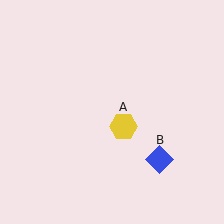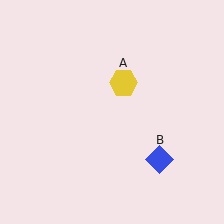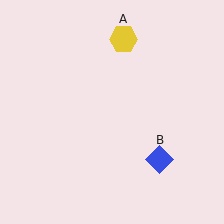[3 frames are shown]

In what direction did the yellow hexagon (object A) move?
The yellow hexagon (object A) moved up.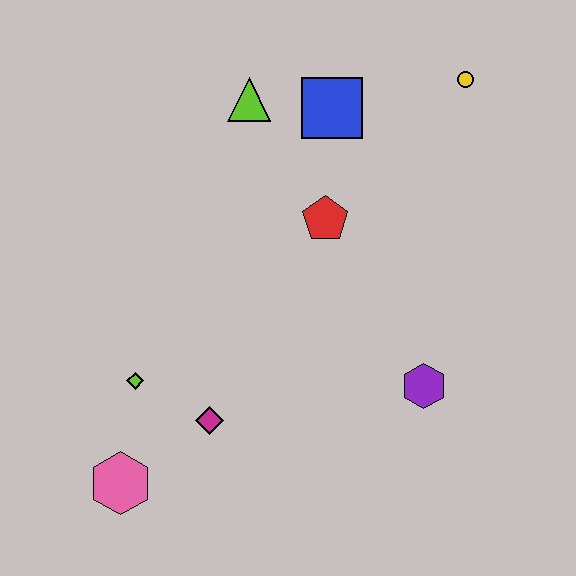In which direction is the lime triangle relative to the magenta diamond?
The lime triangle is above the magenta diamond.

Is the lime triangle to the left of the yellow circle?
Yes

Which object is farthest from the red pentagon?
The pink hexagon is farthest from the red pentagon.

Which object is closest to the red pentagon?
The blue square is closest to the red pentagon.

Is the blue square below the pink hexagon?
No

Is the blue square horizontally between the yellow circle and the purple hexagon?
No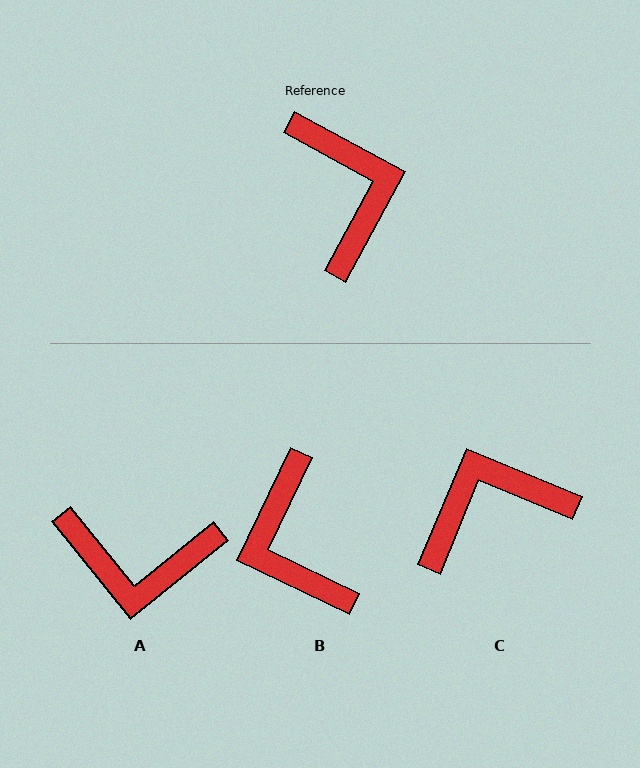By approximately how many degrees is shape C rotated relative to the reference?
Approximately 96 degrees counter-clockwise.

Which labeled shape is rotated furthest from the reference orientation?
B, about 177 degrees away.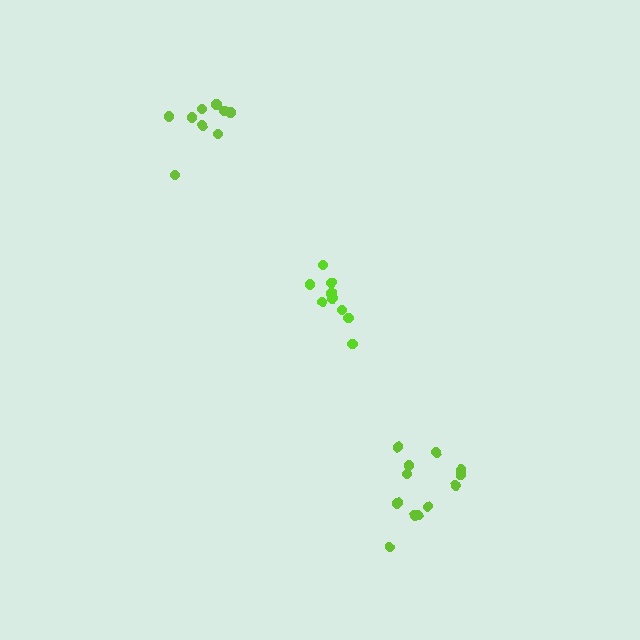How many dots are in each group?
Group 1: 9 dots, Group 2: 9 dots, Group 3: 12 dots (30 total).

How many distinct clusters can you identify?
There are 3 distinct clusters.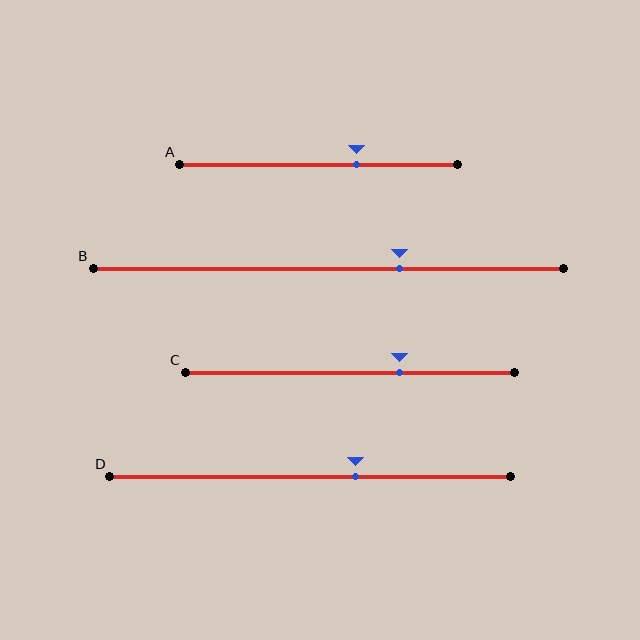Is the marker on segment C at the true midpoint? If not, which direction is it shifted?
No, the marker on segment C is shifted to the right by about 15% of the segment length.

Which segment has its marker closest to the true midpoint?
Segment D has its marker closest to the true midpoint.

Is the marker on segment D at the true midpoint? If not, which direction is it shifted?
No, the marker on segment D is shifted to the right by about 11% of the segment length.